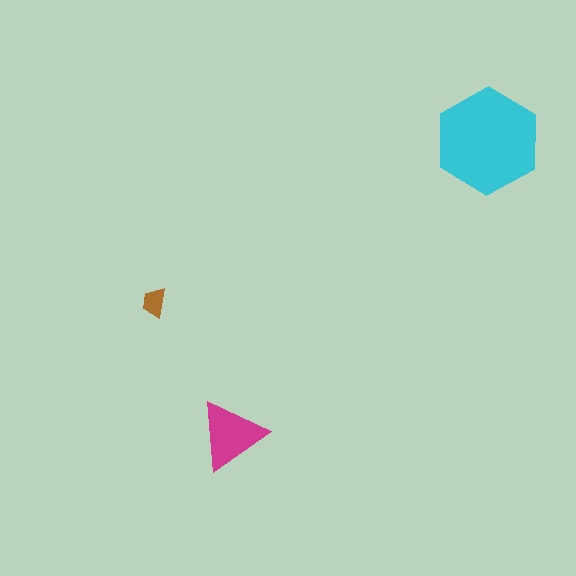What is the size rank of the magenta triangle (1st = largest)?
2nd.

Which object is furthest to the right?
The cyan hexagon is rightmost.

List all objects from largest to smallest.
The cyan hexagon, the magenta triangle, the brown trapezoid.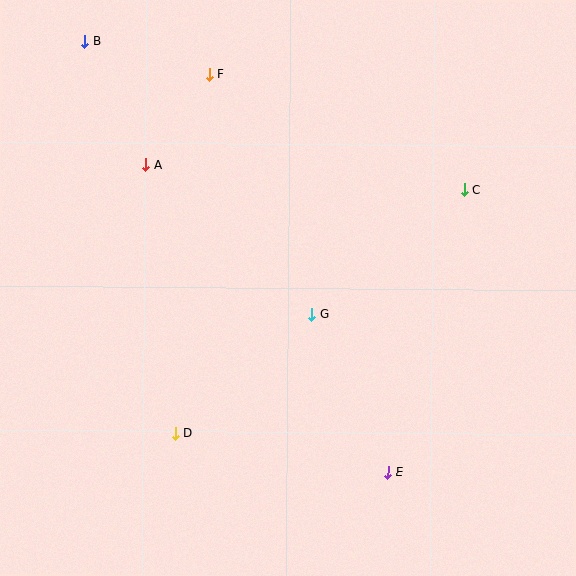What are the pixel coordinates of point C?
Point C is at (464, 190).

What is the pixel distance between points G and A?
The distance between G and A is 224 pixels.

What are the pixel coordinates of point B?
Point B is at (85, 42).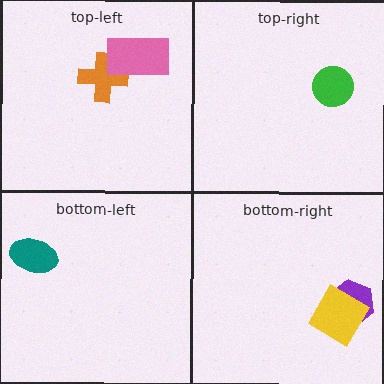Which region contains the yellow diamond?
The bottom-right region.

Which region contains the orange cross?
The top-left region.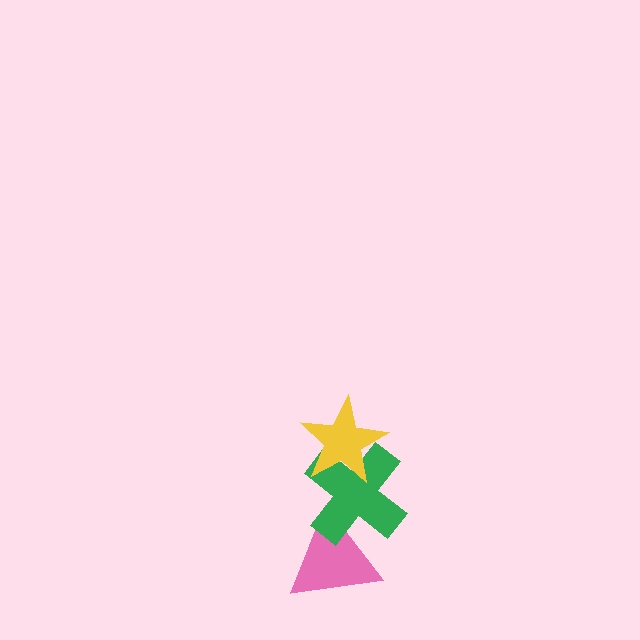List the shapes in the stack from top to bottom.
From top to bottom: the yellow star, the green cross, the pink triangle.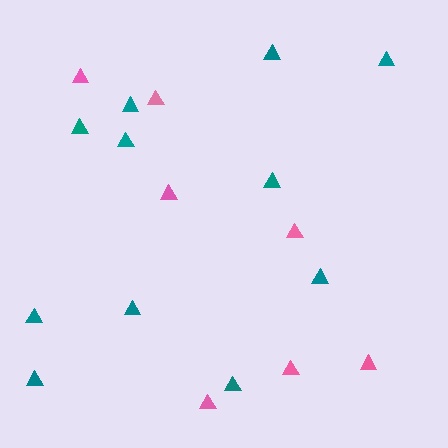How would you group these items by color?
There are 2 groups: one group of pink triangles (7) and one group of teal triangles (11).